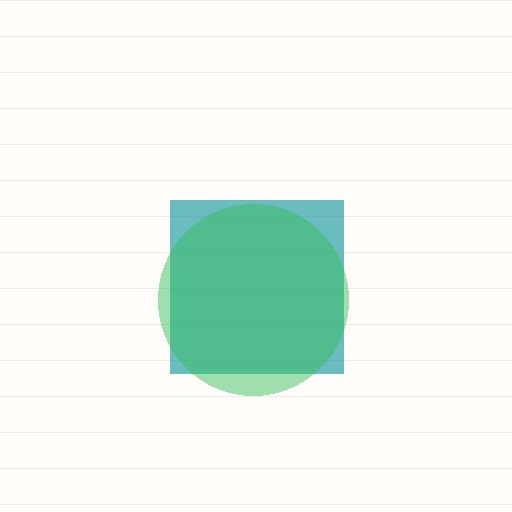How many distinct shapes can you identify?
There are 2 distinct shapes: a teal square, a green circle.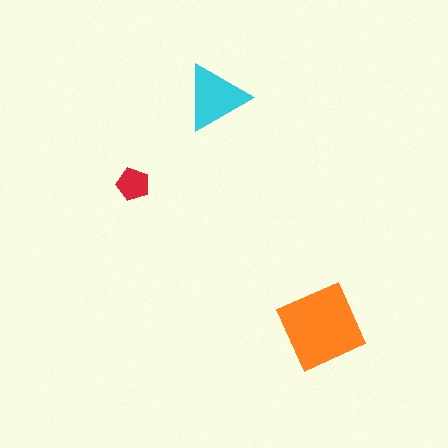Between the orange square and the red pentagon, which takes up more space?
The orange square.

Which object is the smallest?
The red pentagon.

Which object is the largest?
The orange square.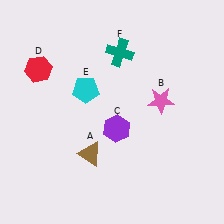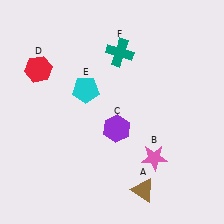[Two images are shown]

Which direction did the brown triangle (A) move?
The brown triangle (A) moved right.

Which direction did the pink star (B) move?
The pink star (B) moved down.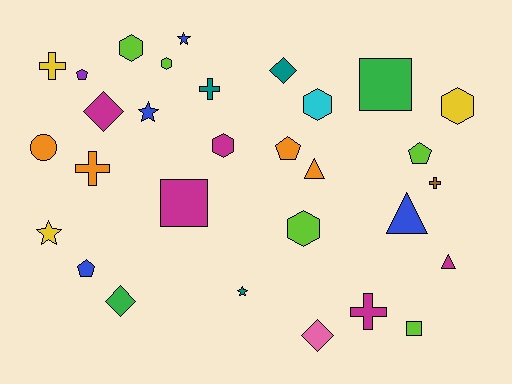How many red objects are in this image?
There are no red objects.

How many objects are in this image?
There are 30 objects.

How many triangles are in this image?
There are 3 triangles.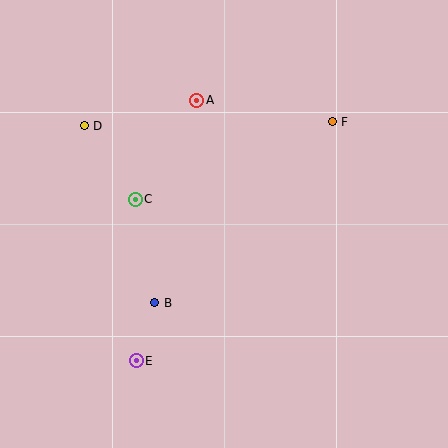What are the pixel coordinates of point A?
Point A is at (197, 100).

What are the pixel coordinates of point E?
Point E is at (136, 361).